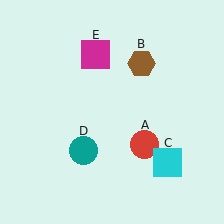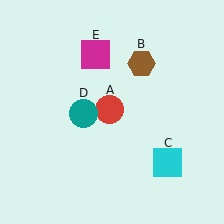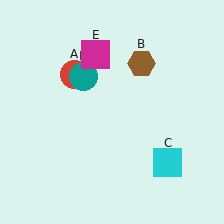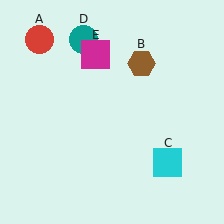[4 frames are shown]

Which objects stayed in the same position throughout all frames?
Brown hexagon (object B) and cyan square (object C) and magenta square (object E) remained stationary.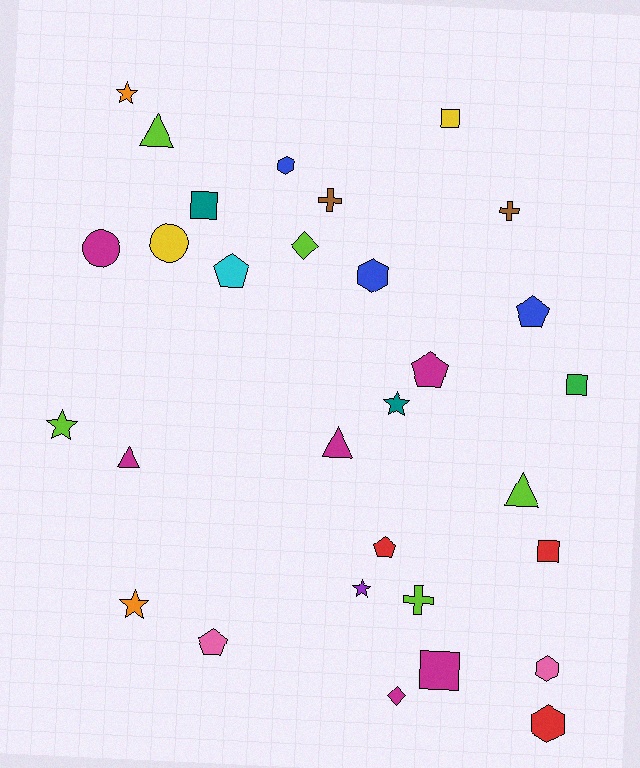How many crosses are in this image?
There are 3 crosses.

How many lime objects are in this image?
There are 5 lime objects.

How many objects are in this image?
There are 30 objects.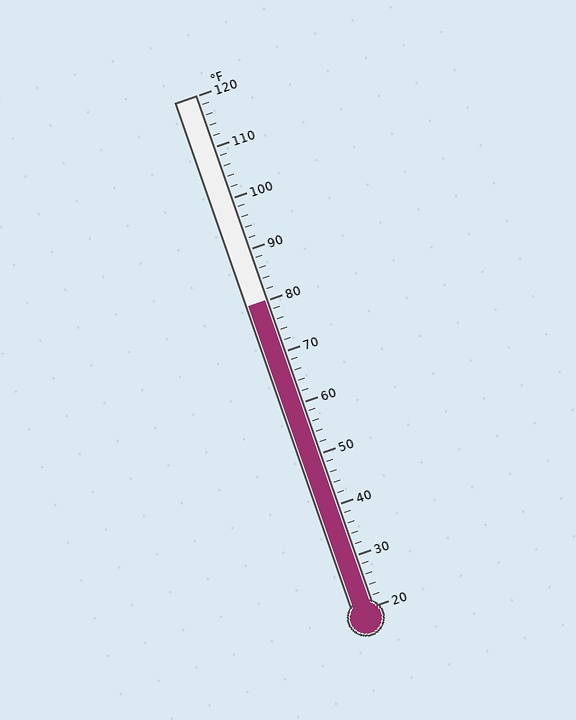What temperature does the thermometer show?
The thermometer shows approximately 80°F.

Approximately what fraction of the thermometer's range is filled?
The thermometer is filled to approximately 60% of its range.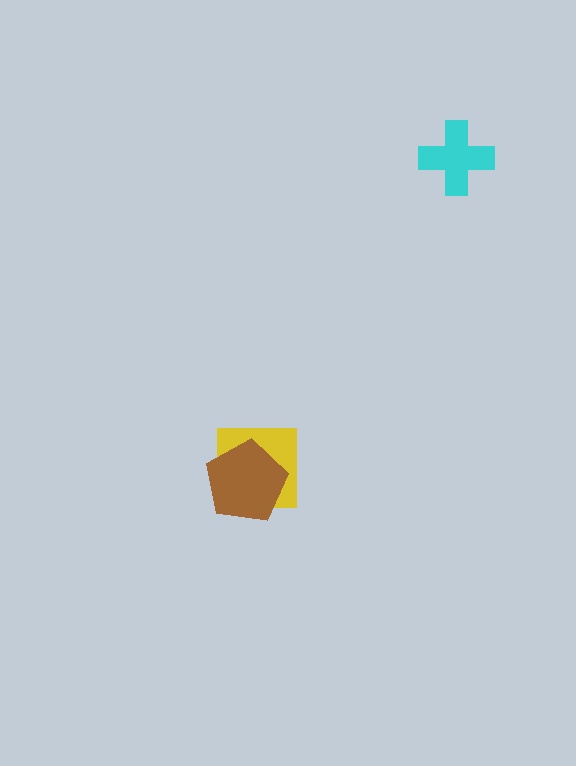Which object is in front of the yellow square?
The brown pentagon is in front of the yellow square.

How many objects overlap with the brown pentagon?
1 object overlaps with the brown pentagon.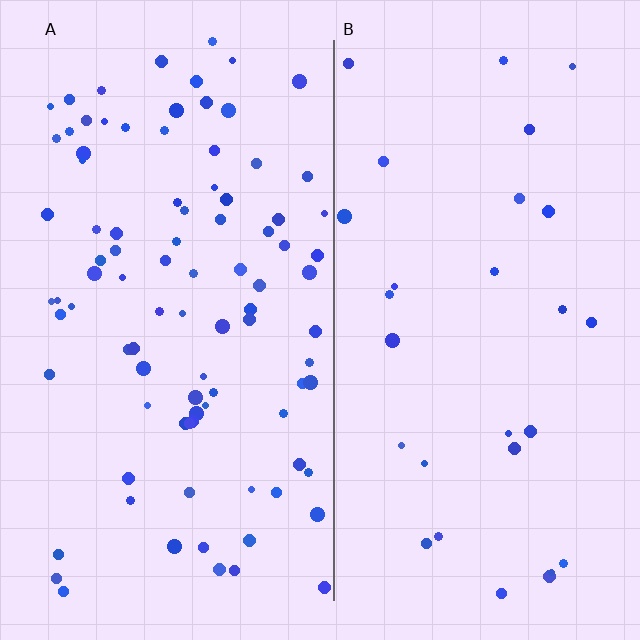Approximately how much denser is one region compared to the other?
Approximately 3.2× — region A over region B.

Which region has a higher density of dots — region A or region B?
A (the left).